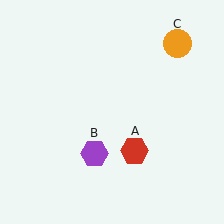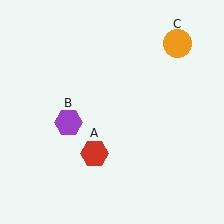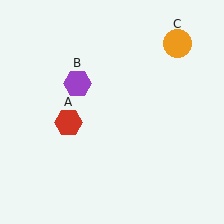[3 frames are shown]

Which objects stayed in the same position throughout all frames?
Orange circle (object C) remained stationary.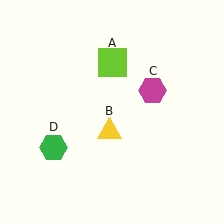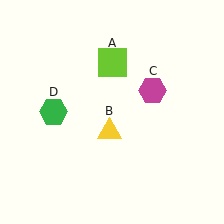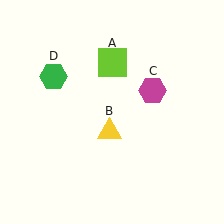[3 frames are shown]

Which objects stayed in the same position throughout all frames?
Lime square (object A) and yellow triangle (object B) and magenta hexagon (object C) remained stationary.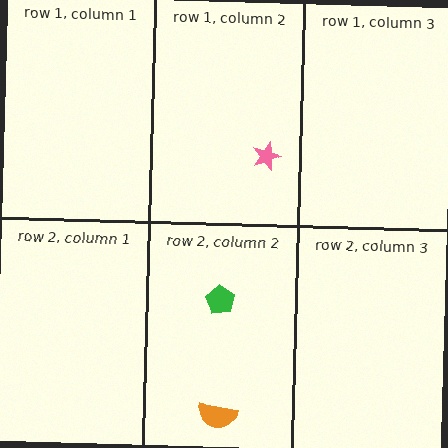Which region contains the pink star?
The row 1, column 2 region.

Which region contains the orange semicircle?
The row 2, column 2 region.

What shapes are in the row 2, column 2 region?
The green pentagon, the orange semicircle.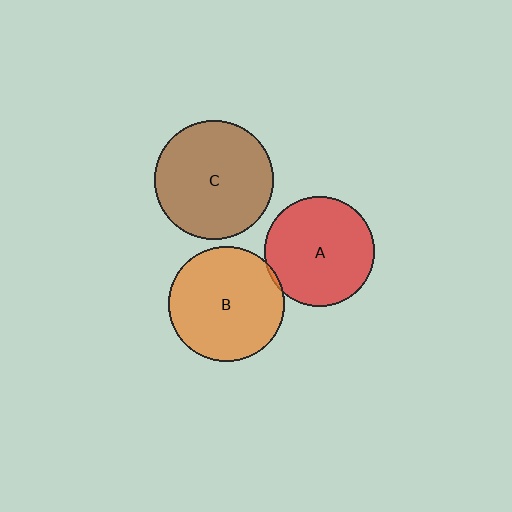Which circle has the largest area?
Circle C (brown).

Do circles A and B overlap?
Yes.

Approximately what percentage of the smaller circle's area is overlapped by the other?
Approximately 5%.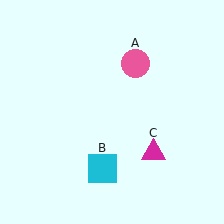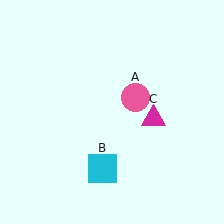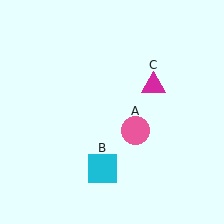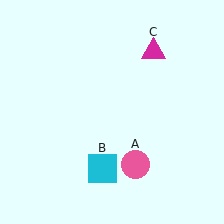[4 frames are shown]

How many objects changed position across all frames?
2 objects changed position: pink circle (object A), magenta triangle (object C).